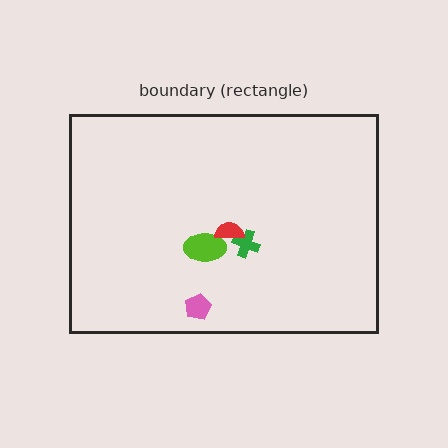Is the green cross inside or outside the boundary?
Inside.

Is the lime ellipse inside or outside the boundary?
Inside.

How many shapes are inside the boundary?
4 inside, 0 outside.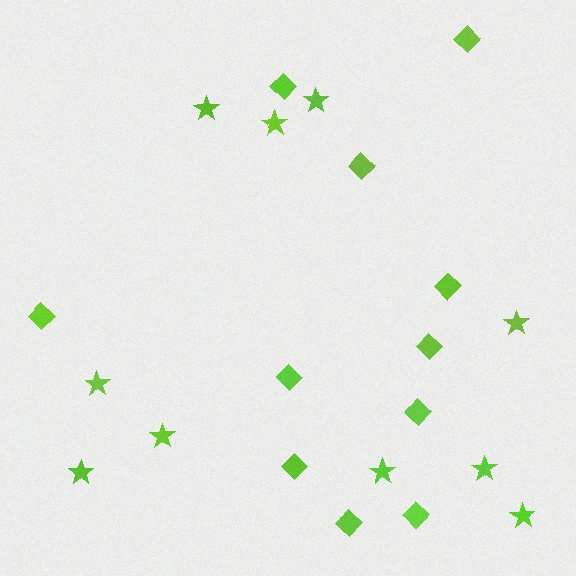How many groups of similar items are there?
There are 2 groups: one group of diamonds (11) and one group of stars (10).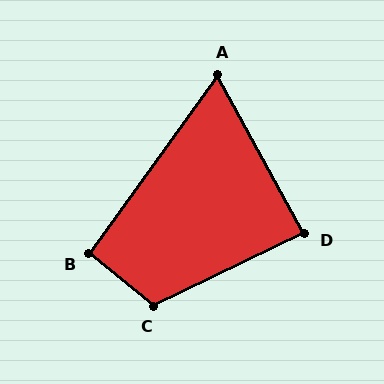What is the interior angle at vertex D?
Approximately 87 degrees (approximately right).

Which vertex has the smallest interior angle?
A, at approximately 64 degrees.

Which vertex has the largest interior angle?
C, at approximately 116 degrees.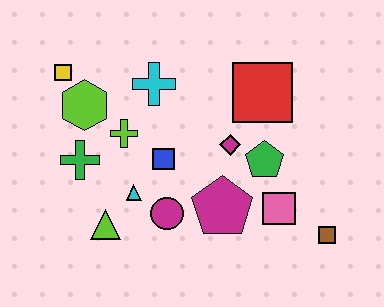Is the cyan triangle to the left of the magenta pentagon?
Yes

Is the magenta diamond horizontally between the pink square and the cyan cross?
Yes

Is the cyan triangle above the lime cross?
No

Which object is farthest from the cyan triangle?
The brown square is farthest from the cyan triangle.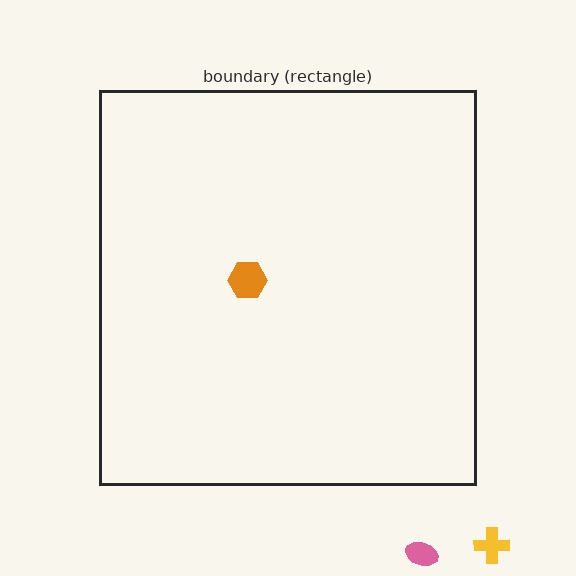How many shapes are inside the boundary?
1 inside, 2 outside.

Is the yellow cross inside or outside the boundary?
Outside.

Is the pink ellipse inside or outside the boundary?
Outside.